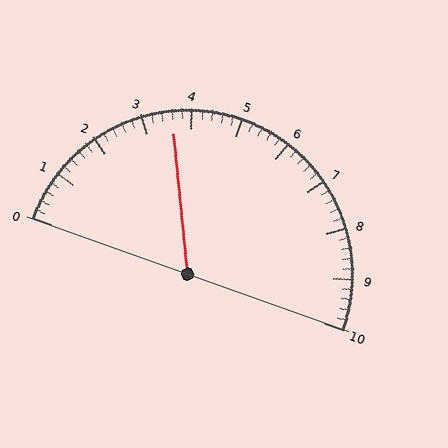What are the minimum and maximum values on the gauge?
The gauge ranges from 0 to 10.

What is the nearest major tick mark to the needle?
The nearest major tick mark is 4.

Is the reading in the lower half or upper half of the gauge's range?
The reading is in the lower half of the range (0 to 10).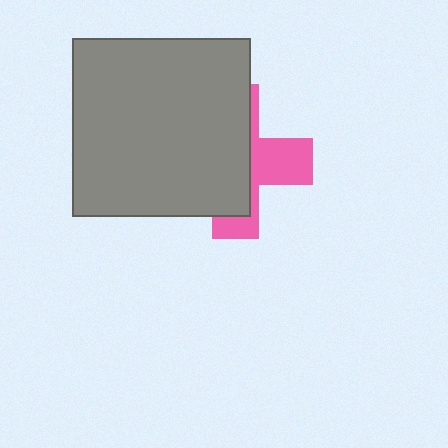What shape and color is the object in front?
The object in front is a gray square.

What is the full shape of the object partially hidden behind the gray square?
The partially hidden object is a pink cross.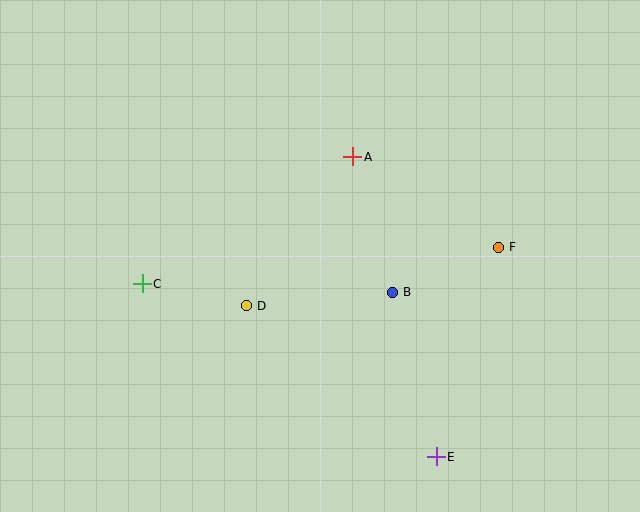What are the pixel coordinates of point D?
Point D is at (246, 306).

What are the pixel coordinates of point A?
Point A is at (353, 157).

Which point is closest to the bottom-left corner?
Point C is closest to the bottom-left corner.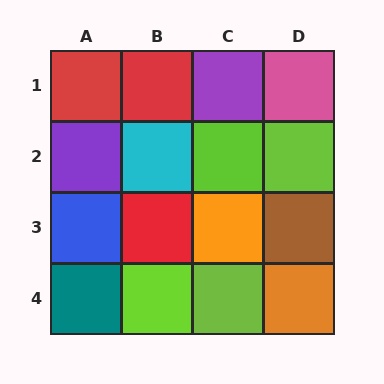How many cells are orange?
2 cells are orange.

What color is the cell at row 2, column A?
Purple.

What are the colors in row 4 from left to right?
Teal, lime, lime, orange.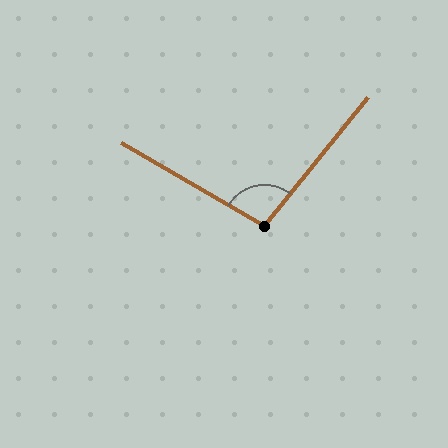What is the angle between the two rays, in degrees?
Approximately 99 degrees.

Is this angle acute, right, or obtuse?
It is obtuse.